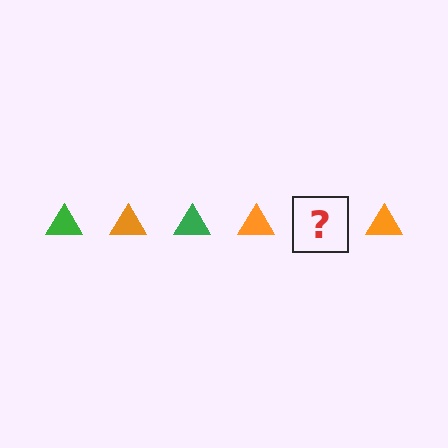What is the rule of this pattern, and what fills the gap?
The rule is that the pattern cycles through green, orange triangles. The gap should be filled with a green triangle.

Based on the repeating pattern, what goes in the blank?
The blank should be a green triangle.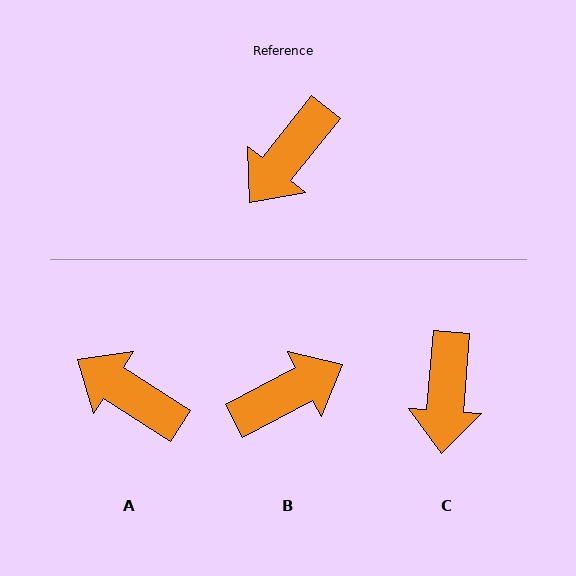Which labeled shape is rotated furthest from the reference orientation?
B, about 156 degrees away.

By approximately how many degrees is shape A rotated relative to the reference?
Approximately 84 degrees clockwise.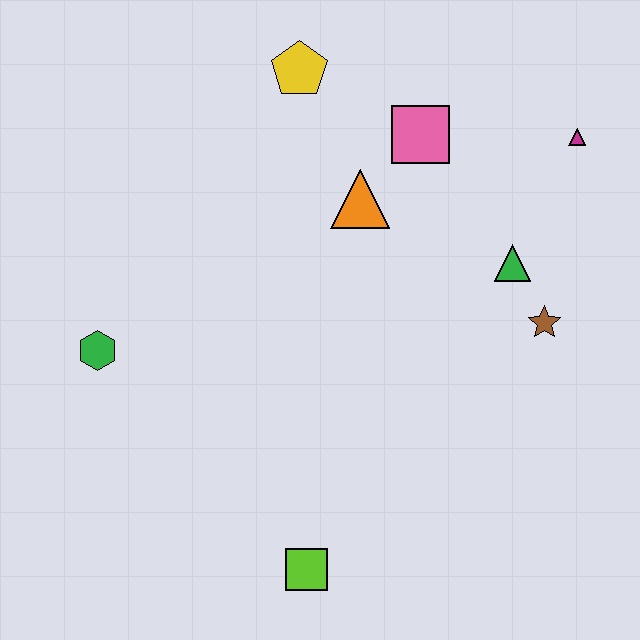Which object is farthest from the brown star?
The green hexagon is farthest from the brown star.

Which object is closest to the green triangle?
The brown star is closest to the green triangle.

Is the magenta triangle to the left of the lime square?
No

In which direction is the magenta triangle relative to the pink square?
The magenta triangle is to the right of the pink square.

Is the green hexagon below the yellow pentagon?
Yes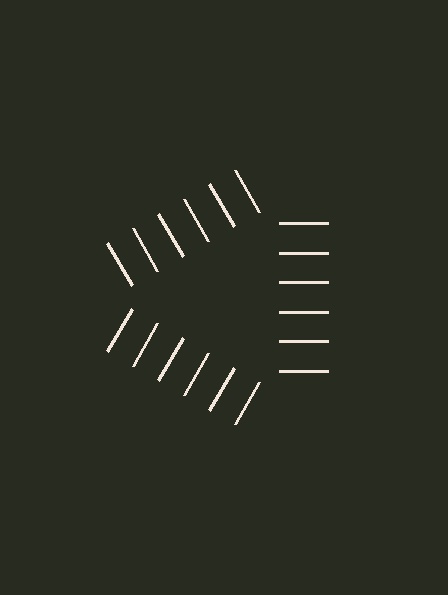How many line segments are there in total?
18 — 6 along each of the 3 edges.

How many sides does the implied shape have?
3 sides — the line-ends trace a triangle.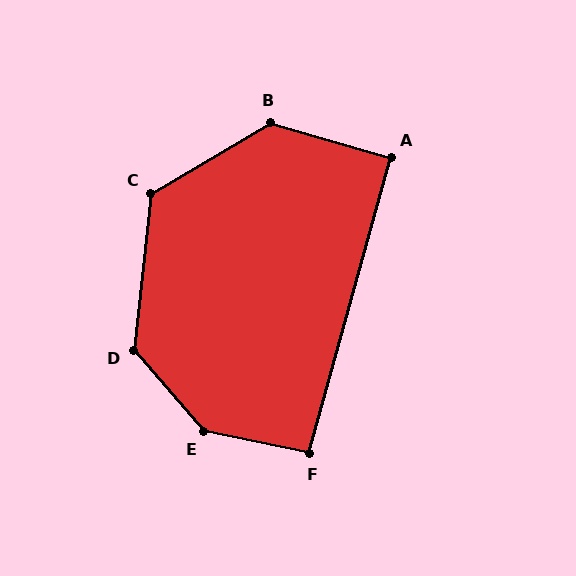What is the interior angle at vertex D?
Approximately 133 degrees (obtuse).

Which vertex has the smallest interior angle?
A, at approximately 91 degrees.